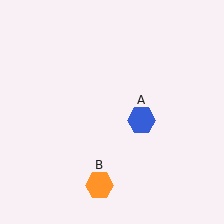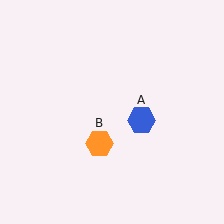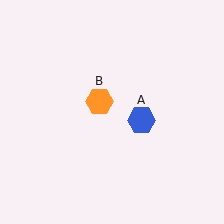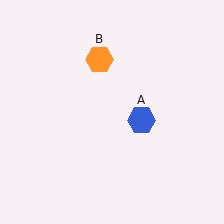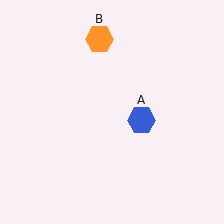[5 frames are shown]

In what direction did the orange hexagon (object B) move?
The orange hexagon (object B) moved up.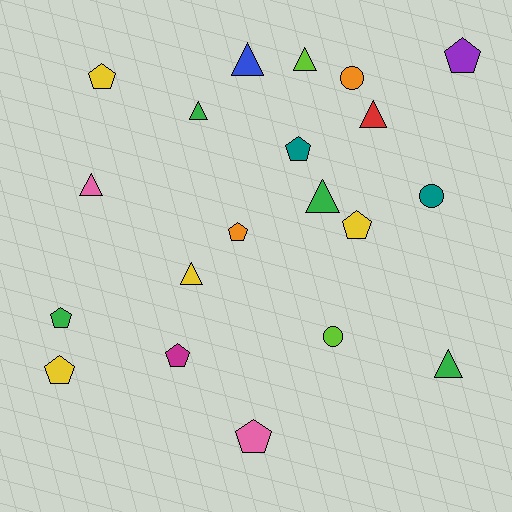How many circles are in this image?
There are 3 circles.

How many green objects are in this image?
There are 4 green objects.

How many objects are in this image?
There are 20 objects.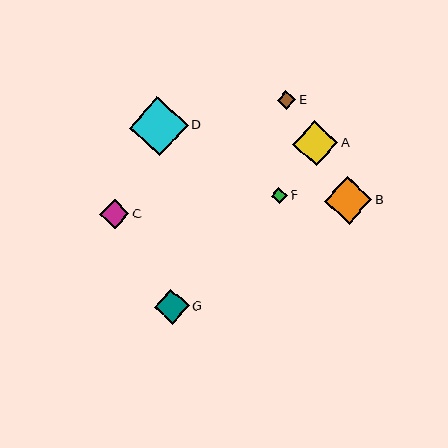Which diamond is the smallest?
Diamond F is the smallest with a size of approximately 16 pixels.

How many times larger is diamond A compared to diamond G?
Diamond A is approximately 1.3 times the size of diamond G.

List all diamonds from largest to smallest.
From largest to smallest: D, B, A, G, C, E, F.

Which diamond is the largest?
Diamond D is the largest with a size of approximately 59 pixels.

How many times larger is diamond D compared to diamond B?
Diamond D is approximately 1.2 times the size of diamond B.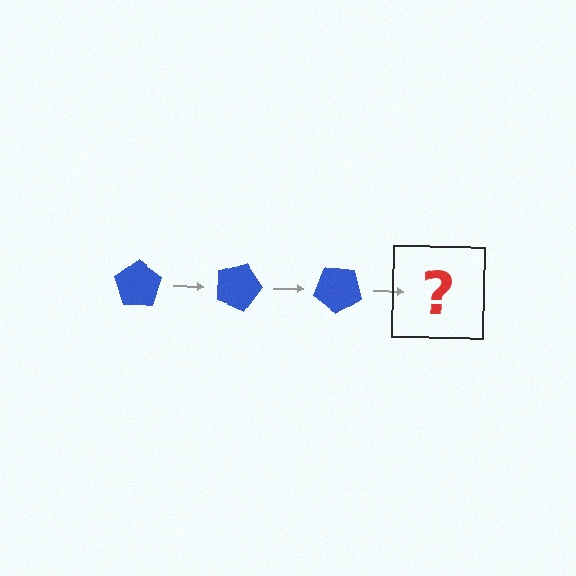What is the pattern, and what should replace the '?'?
The pattern is that the pentagon rotates 20 degrees each step. The '?' should be a blue pentagon rotated 60 degrees.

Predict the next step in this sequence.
The next step is a blue pentagon rotated 60 degrees.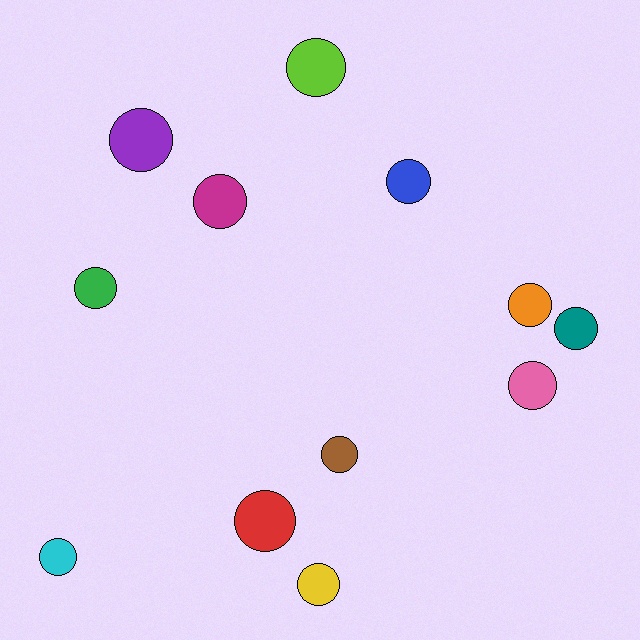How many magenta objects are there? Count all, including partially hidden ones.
There is 1 magenta object.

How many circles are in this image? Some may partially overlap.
There are 12 circles.